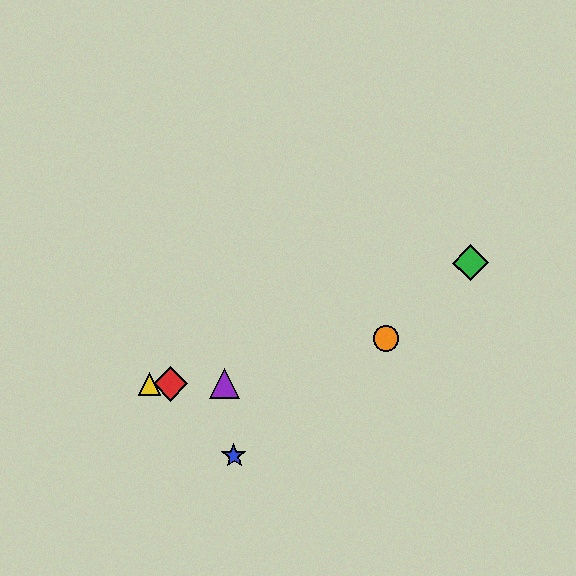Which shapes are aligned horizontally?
The red diamond, the yellow triangle, the purple triangle are aligned horizontally.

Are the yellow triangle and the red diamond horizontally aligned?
Yes, both are at y≈384.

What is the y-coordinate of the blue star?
The blue star is at y≈456.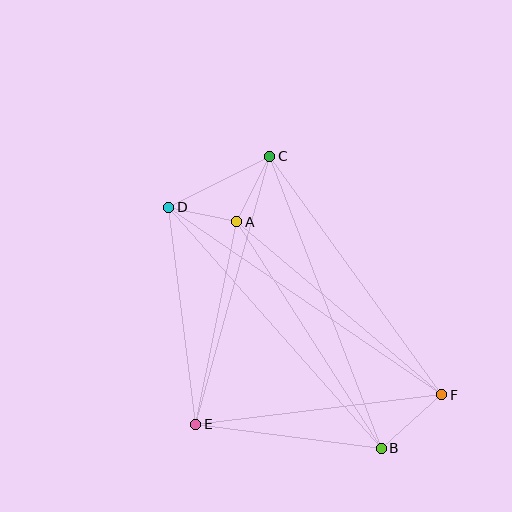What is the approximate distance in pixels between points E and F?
The distance between E and F is approximately 248 pixels.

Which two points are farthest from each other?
Points D and F are farthest from each other.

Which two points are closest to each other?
Points A and D are closest to each other.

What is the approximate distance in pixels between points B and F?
The distance between B and F is approximately 81 pixels.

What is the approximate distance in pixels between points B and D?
The distance between B and D is approximately 321 pixels.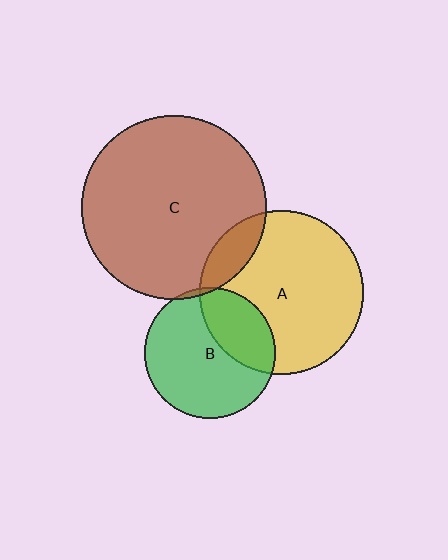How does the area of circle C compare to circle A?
Approximately 1.3 times.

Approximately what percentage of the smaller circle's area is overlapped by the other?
Approximately 30%.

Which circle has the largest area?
Circle C (brown).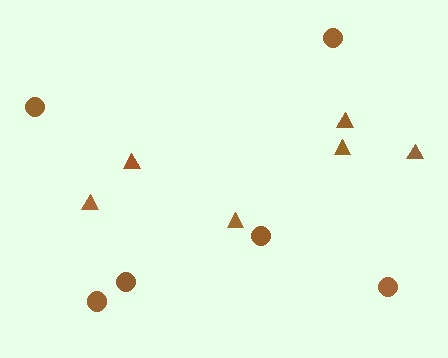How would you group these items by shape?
There are 2 groups: one group of triangles (6) and one group of circles (6).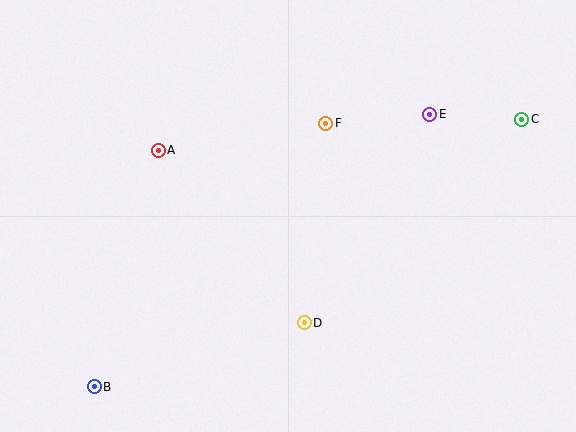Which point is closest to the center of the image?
Point F at (326, 123) is closest to the center.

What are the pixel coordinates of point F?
Point F is at (326, 123).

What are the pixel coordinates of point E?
Point E is at (430, 114).